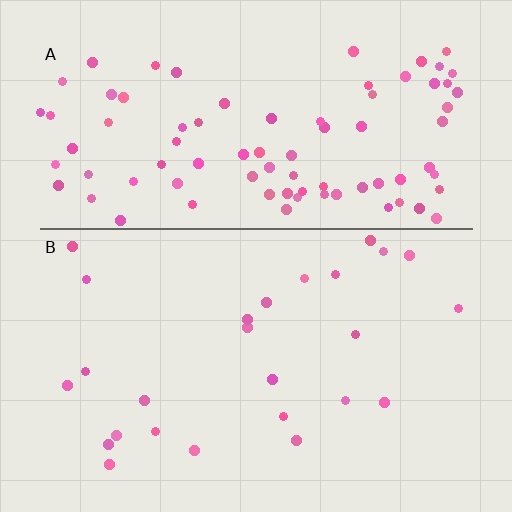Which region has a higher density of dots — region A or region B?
A (the top).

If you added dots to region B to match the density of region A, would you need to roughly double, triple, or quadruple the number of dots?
Approximately triple.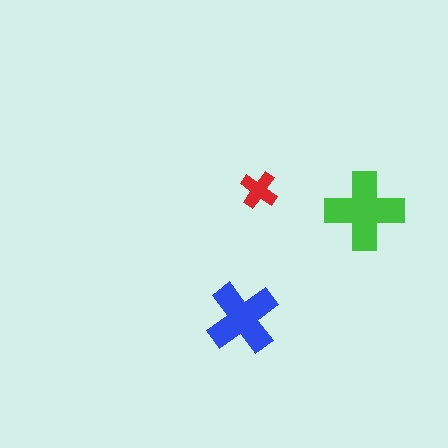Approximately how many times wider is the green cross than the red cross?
About 2 times wider.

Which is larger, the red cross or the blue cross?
The blue one.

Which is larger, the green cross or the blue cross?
The green one.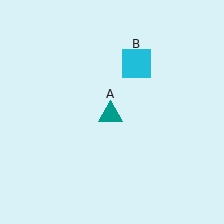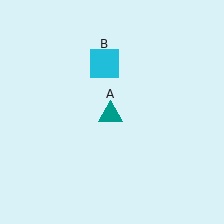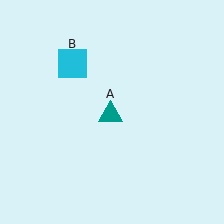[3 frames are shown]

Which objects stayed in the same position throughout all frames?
Teal triangle (object A) remained stationary.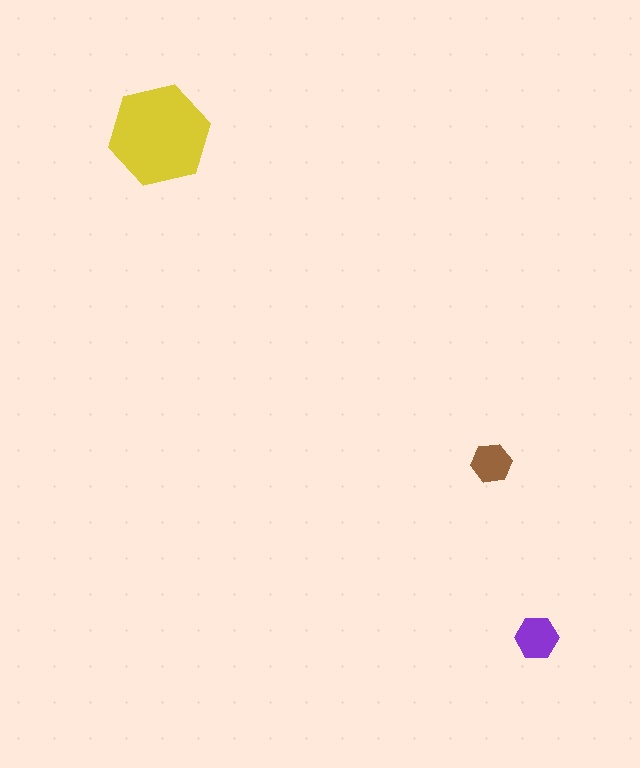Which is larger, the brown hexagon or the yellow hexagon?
The yellow one.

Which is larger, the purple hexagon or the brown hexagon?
The purple one.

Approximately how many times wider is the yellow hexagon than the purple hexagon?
About 2.5 times wider.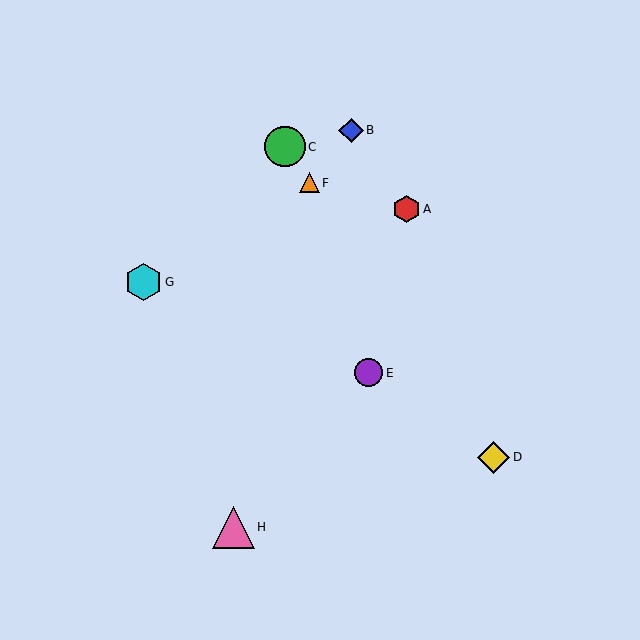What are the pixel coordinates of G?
Object G is at (144, 282).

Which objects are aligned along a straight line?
Objects C, D, F are aligned along a straight line.